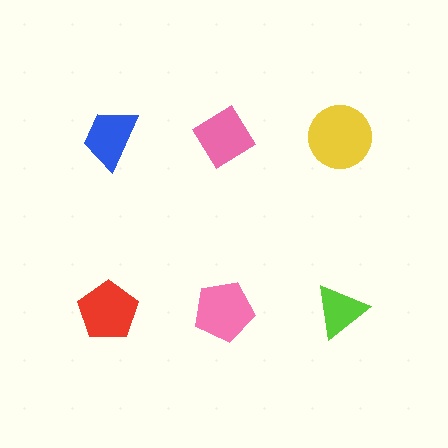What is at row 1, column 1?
A blue trapezoid.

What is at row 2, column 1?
A red pentagon.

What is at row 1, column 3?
A yellow circle.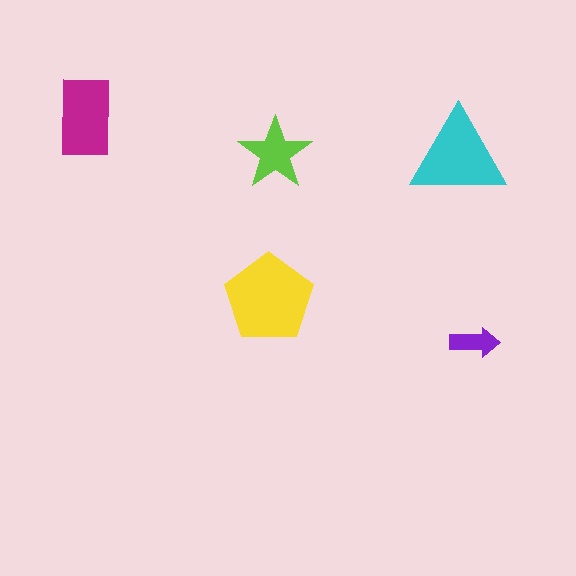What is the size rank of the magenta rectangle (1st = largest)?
3rd.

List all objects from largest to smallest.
The yellow pentagon, the cyan triangle, the magenta rectangle, the lime star, the purple arrow.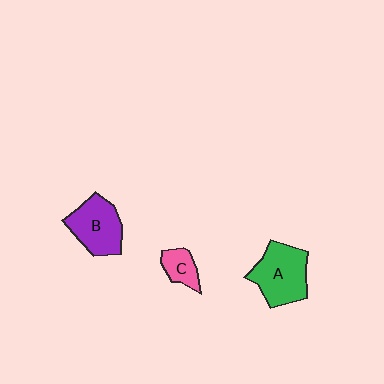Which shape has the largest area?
Shape A (green).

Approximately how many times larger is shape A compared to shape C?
Approximately 2.4 times.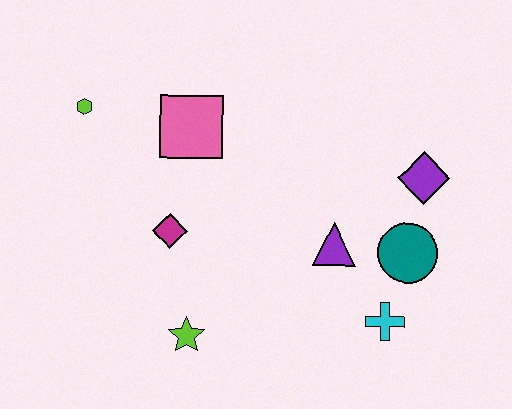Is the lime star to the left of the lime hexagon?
No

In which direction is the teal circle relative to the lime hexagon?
The teal circle is to the right of the lime hexagon.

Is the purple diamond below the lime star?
No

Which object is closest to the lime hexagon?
The pink square is closest to the lime hexagon.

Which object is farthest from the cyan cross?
The lime hexagon is farthest from the cyan cross.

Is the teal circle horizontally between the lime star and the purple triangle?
No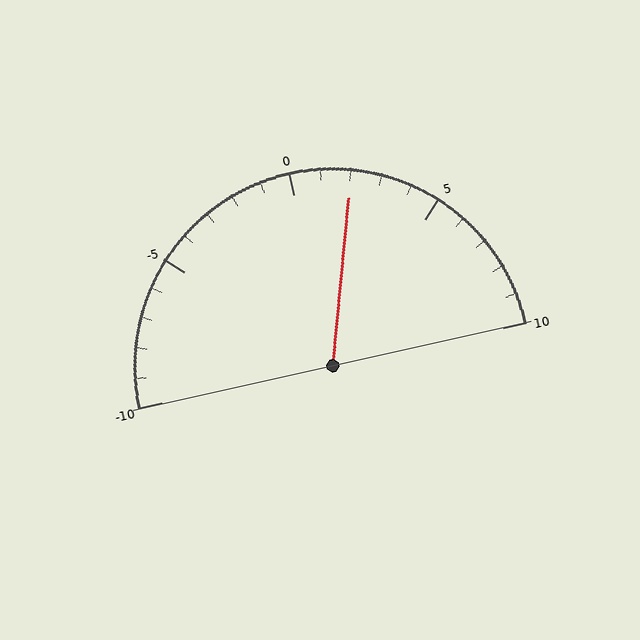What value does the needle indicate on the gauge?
The needle indicates approximately 2.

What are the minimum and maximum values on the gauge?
The gauge ranges from -10 to 10.